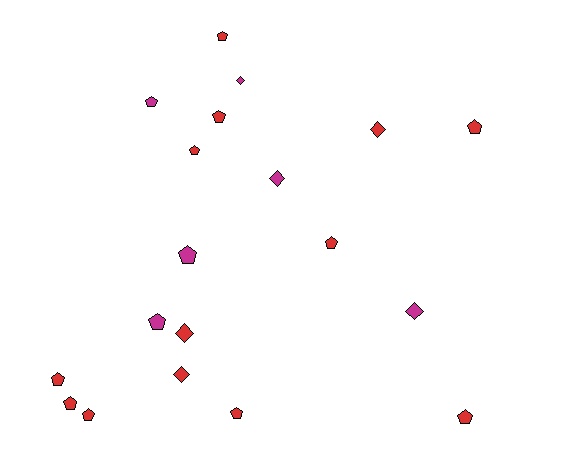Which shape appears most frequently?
Pentagon, with 13 objects.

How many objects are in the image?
There are 19 objects.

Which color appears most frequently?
Red, with 13 objects.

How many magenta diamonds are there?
There are 3 magenta diamonds.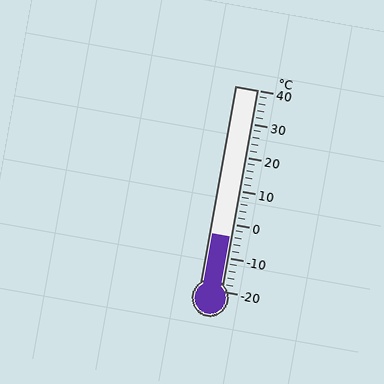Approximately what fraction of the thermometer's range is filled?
The thermometer is filled to approximately 25% of its range.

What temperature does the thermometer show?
The thermometer shows approximately -4°C.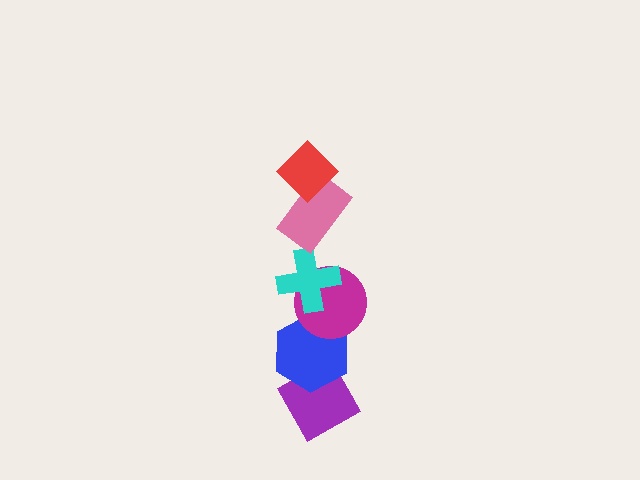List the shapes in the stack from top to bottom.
From top to bottom: the red diamond, the pink rectangle, the cyan cross, the magenta circle, the blue hexagon, the purple diamond.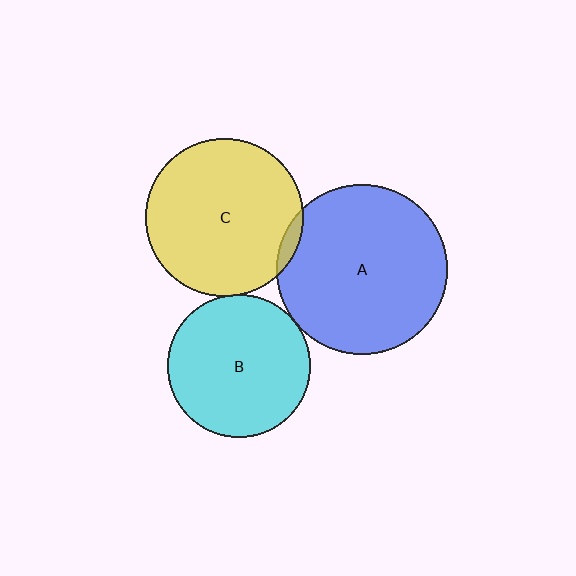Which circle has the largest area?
Circle A (blue).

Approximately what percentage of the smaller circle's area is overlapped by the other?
Approximately 5%.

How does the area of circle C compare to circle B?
Approximately 1.2 times.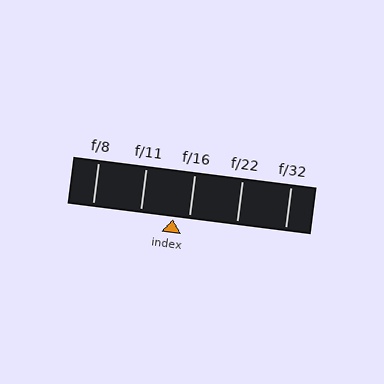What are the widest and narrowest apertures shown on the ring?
The widest aperture shown is f/8 and the narrowest is f/32.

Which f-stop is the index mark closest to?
The index mark is closest to f/16.